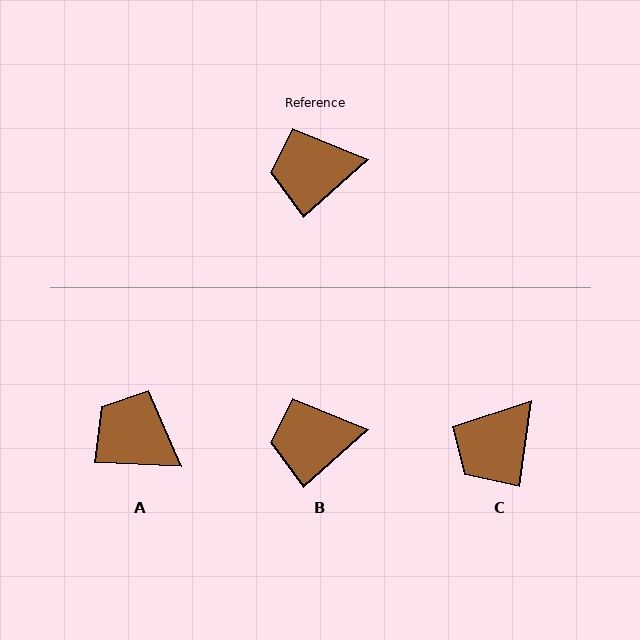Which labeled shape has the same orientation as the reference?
B.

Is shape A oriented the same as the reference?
No, it is off by about 44 degrees.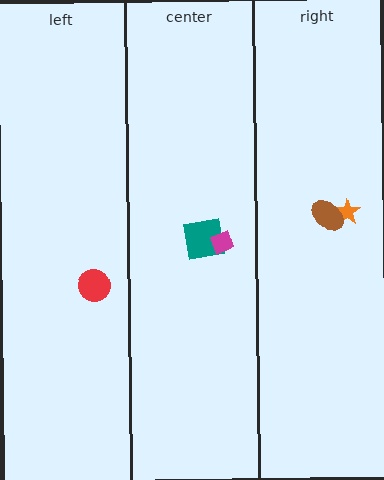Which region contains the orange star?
The right region.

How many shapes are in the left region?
1.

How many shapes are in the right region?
2.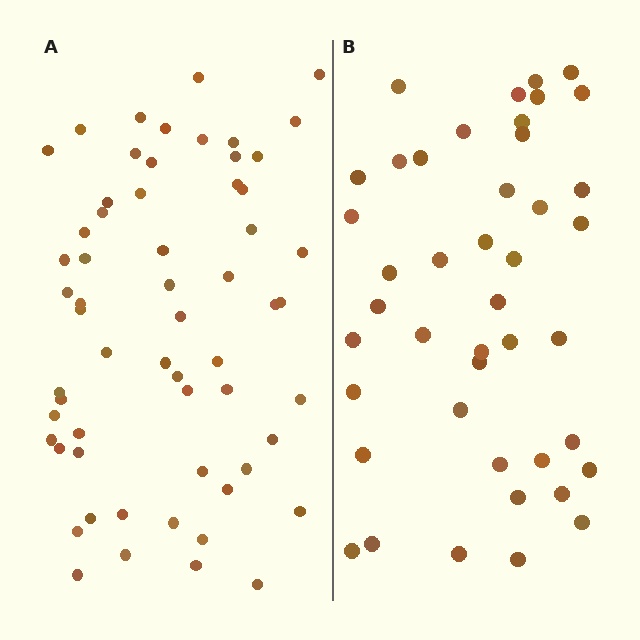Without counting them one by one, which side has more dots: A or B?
Region A (the left region) has more dots.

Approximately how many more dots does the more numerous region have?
Region A has approximately 15 more dots than region B.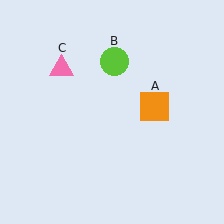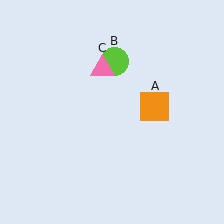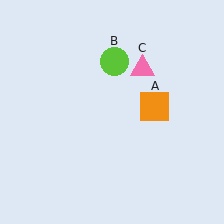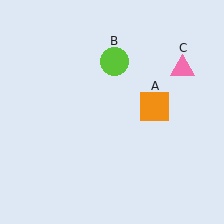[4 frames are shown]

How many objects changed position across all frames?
1 object changed position: pink triangle (object C).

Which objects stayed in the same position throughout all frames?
Orange square (object A) and lime circle (object B) remained stationary.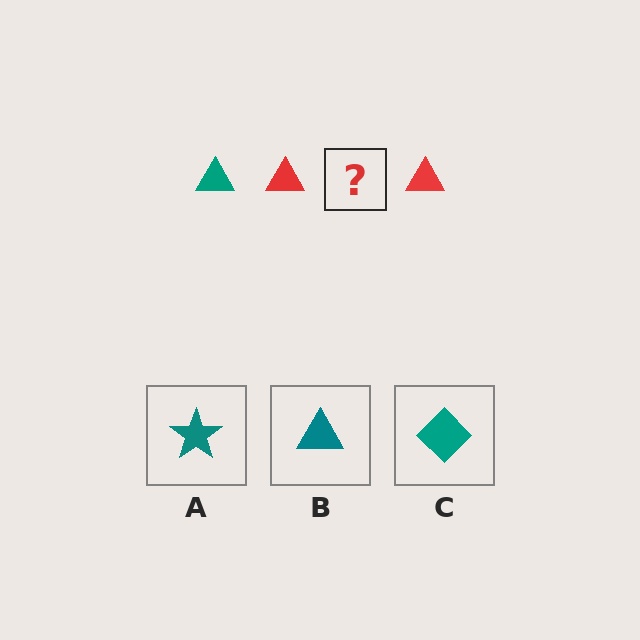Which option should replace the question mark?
Option B.